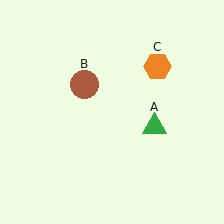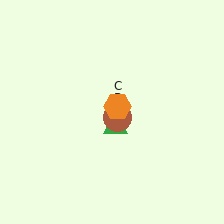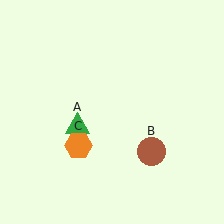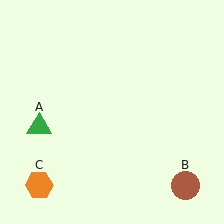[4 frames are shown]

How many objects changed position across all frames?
3 objects changed position: green triangle (object A), brown circle (object B), orange hexagon (object C).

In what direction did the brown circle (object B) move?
The brown circle (object B) moved down and to the right.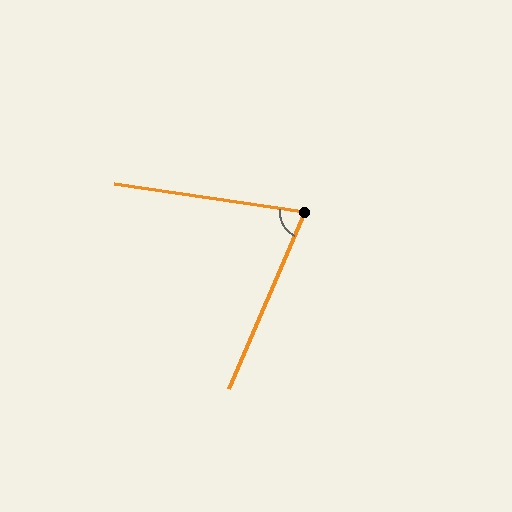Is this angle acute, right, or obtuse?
It is acute.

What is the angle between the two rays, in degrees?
Approximately 75 degrees.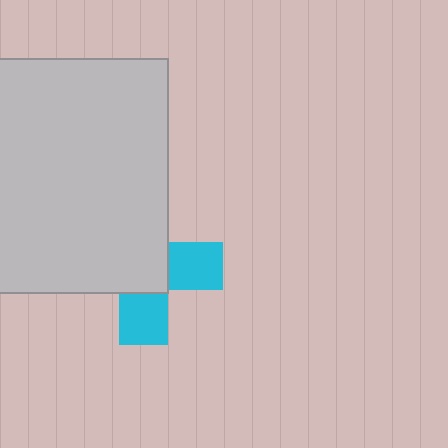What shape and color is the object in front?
The object in front is a light gray rectangle.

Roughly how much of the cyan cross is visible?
A small part of it is visible (roughly 39%).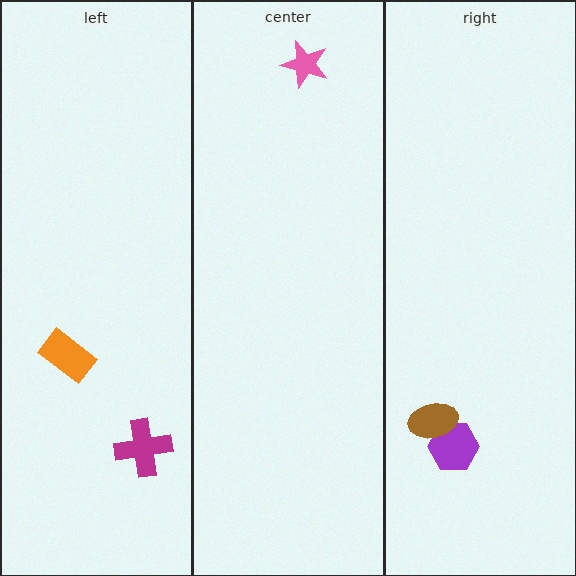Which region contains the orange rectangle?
The left region.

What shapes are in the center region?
The pink star.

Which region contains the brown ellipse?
The right region.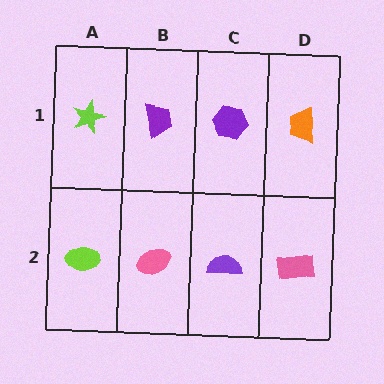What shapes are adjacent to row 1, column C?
A purple semicircle (row 2, column C), a purple trapezoid (row 1, column B), an orange trapezoid (row 1, column D).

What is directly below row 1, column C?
A purple semicircle.